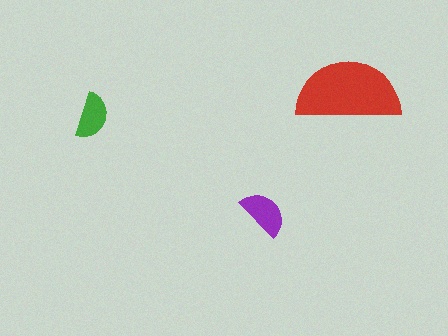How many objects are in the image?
There are 3 objects in the image.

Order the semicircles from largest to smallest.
the red one, the purple one, the green one.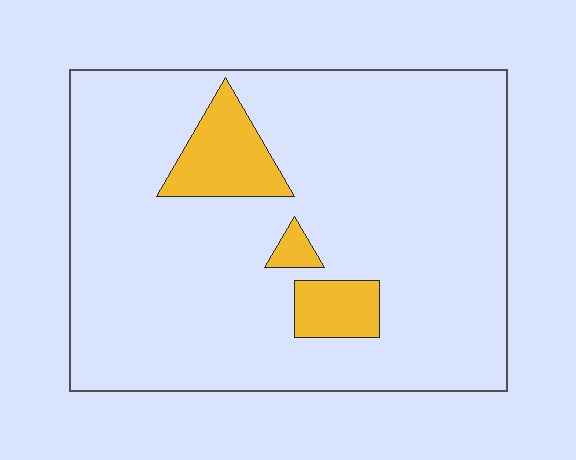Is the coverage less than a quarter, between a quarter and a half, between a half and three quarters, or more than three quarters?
Less than a quarter.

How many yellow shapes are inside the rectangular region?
3.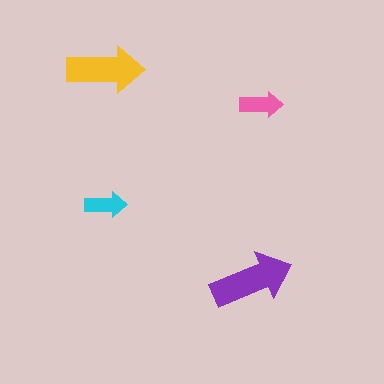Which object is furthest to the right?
The pink arrow is rightmost.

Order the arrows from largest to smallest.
the purple one, the yellow one, the pink one, the cyan one.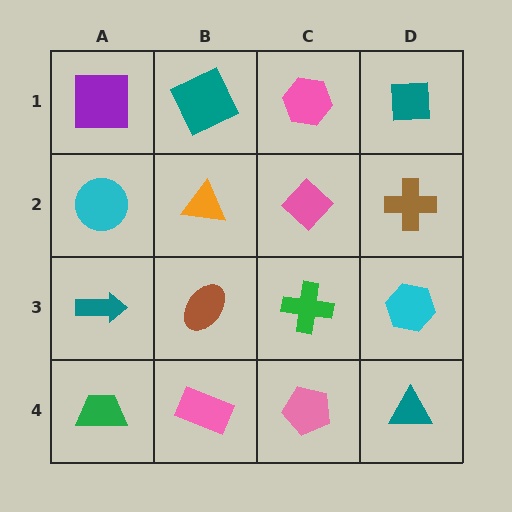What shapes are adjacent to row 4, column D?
A cyan hexagon (row 3, column D), a pink pentagon (row 4, column C).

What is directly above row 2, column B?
A teal square.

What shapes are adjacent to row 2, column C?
A pink hexagon (row 1, column C), a green cross (row 3, column C), an orange triangle (row 2, column B), a brown cross (row 2, column D).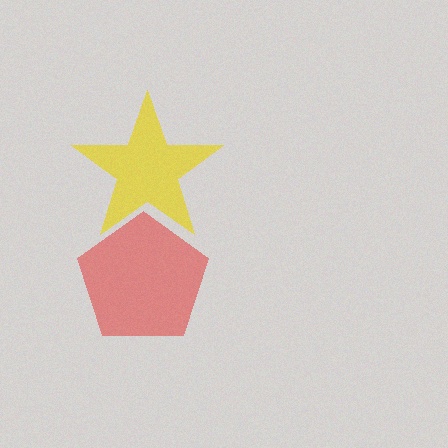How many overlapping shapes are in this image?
There are 2 overlapping shapes in the image.